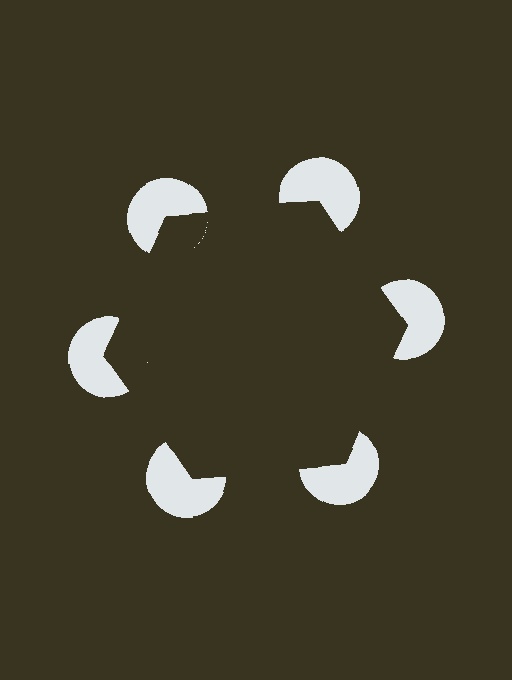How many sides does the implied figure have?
6 sides.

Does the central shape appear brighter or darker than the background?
It typically appears slightly darker than the background, even though no actual brightness change is drawn.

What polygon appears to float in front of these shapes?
An illusory hexagon — its edges are inferred from the aligned wedge cuts in the pac-man discs, not physically drawn.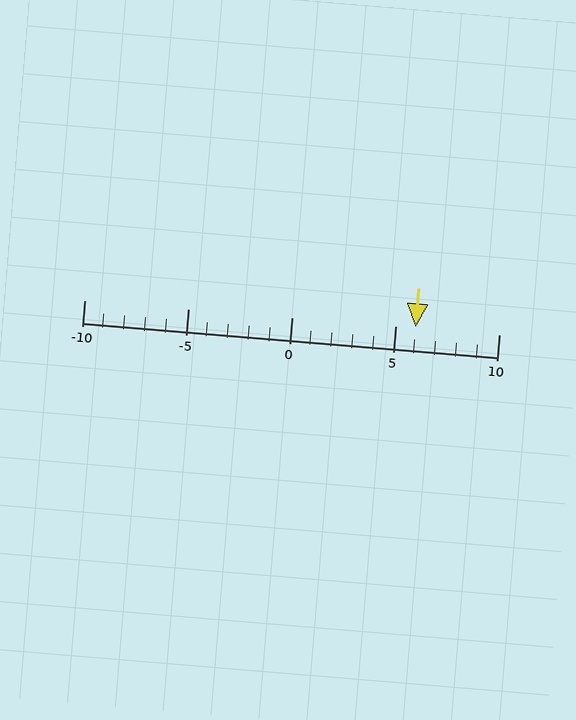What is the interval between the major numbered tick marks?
The major tick marks are spaced 5 units apart.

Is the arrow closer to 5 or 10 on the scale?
The arrow is closer to 5.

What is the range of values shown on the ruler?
The ruler shows values from -10 to 10.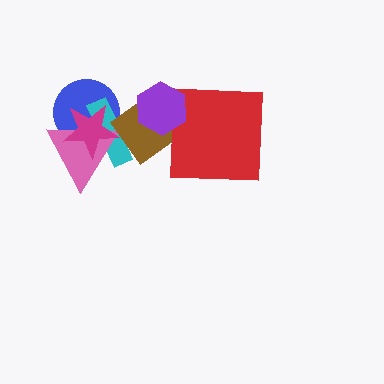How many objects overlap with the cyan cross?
4 objects overlap with the cyan cross.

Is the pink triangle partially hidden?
Yes, it is partially covered by another shape.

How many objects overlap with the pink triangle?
4 objects overlap with the pink triangle.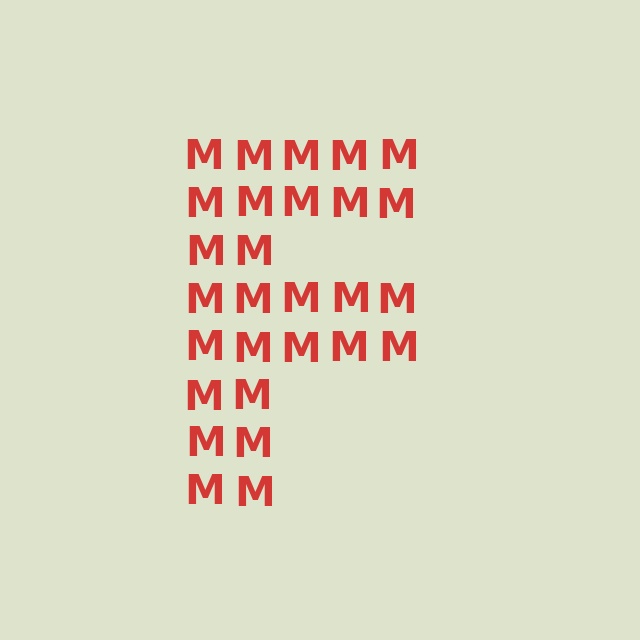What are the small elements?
The small elements are letter M's.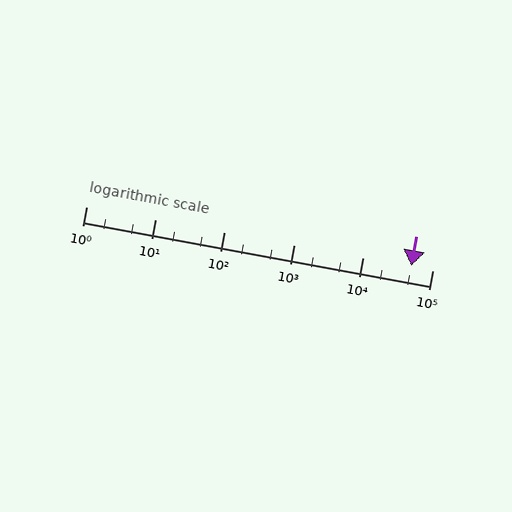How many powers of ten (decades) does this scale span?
The scale spans 5 decades, from 1 to 100000.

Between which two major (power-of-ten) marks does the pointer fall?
The pointer is between 10000 and 100000.